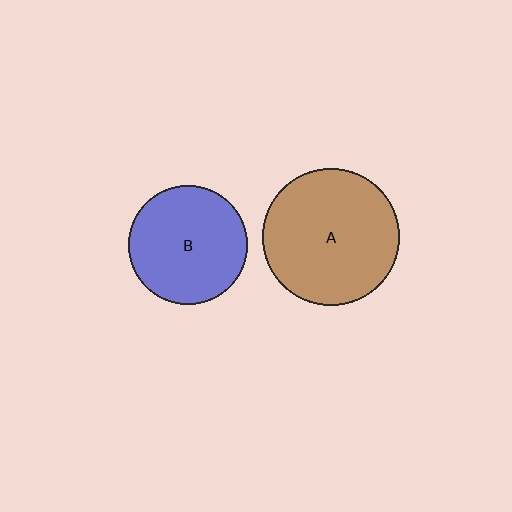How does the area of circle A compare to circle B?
Approximately 1.3 times.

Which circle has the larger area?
Circle A (brown).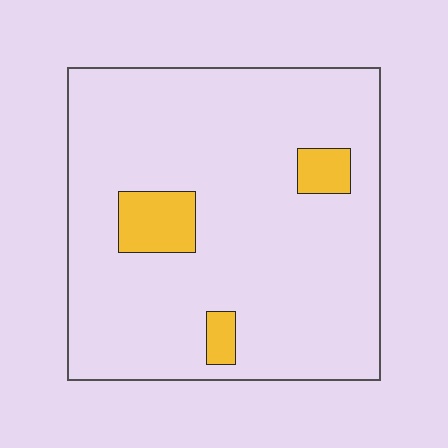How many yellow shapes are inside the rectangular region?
3.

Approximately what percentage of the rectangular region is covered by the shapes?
Approximately 10%.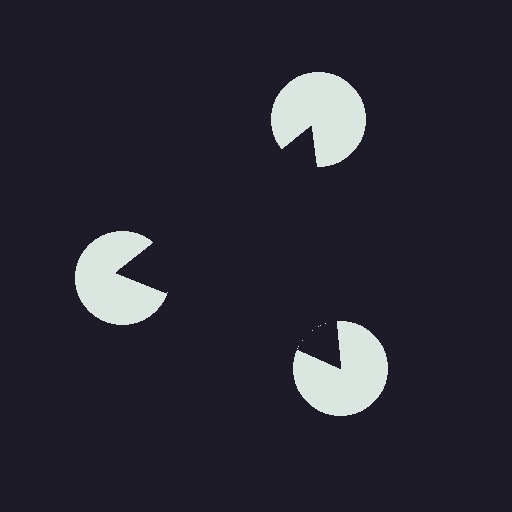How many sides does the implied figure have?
3 sides.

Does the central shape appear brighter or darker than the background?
It typically appears slightly darker than the background, even though no actual brightness change is drawn.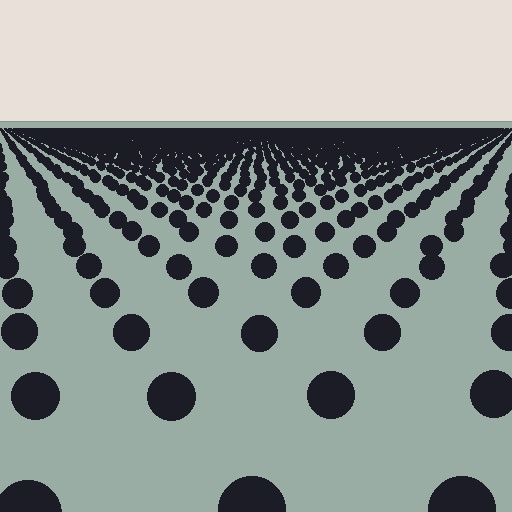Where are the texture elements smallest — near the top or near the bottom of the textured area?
Near the top.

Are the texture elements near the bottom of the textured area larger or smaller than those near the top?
Larger. Near the bottom, elements are closer to the viewer and appear at a bigger on-screen size.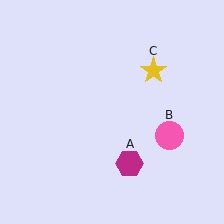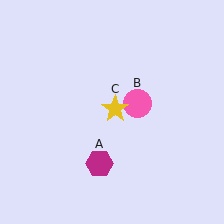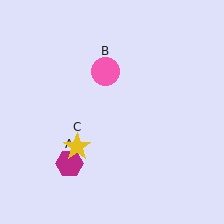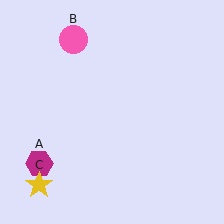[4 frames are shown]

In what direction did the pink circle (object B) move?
The pink circle (object B) moved up and to the left.